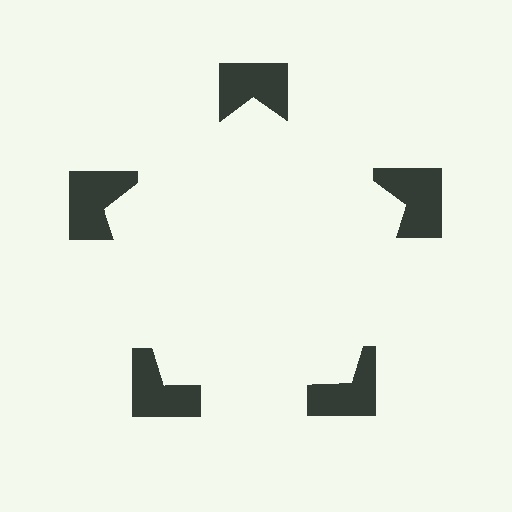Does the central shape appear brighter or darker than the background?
It typically appears slightly brighter than the background, even though no actual brightness change is drawn.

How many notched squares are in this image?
There are 5 — one at each vertex of the illusory pentagon.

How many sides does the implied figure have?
5 sides.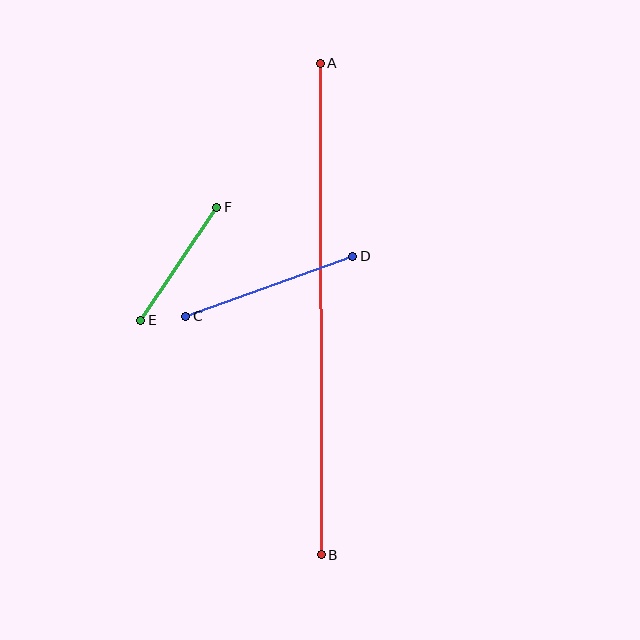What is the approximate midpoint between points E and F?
The midpoint is at approximately (179, 264) pixels.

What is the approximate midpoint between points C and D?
The midpoint is at approximately (269, 286) pixels.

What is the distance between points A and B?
The distance is approximately 491 pixels.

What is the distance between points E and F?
The distance is approximately 136 pixels.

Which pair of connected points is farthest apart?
Points A and B are farthest apart.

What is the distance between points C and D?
The distance is approximately 177 pixels.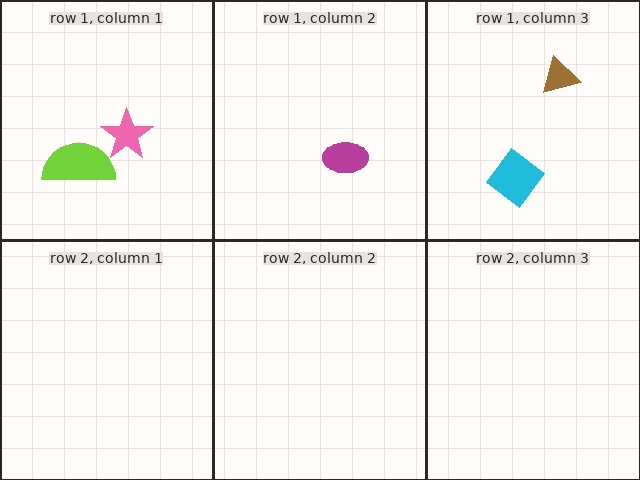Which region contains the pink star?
The row 1, column 1 region.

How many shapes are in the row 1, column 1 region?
2.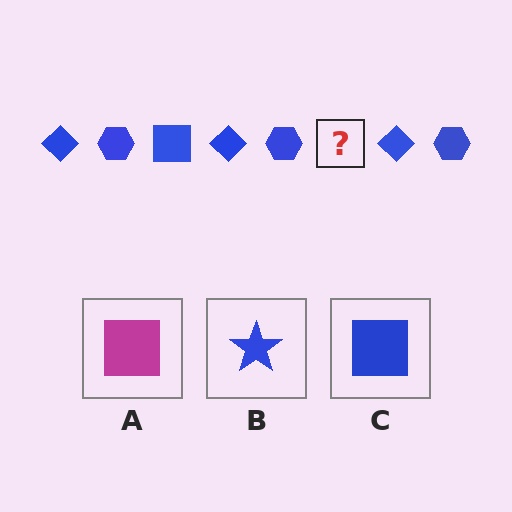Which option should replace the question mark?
Option C.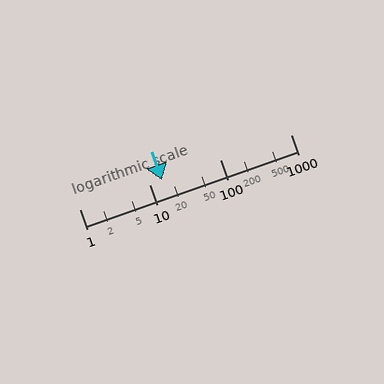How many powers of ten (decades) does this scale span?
The scale spans 3 decades, from 1 to 1000.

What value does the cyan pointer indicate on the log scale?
The pointer indicates approximately 15.